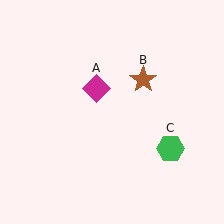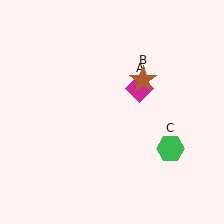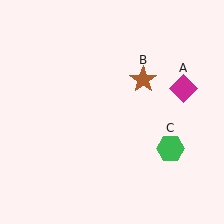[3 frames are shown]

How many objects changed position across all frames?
1 object changed position: magenta diamond (object A).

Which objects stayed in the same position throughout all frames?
Brown star (object B) and green hexagon (object C) remained stationary.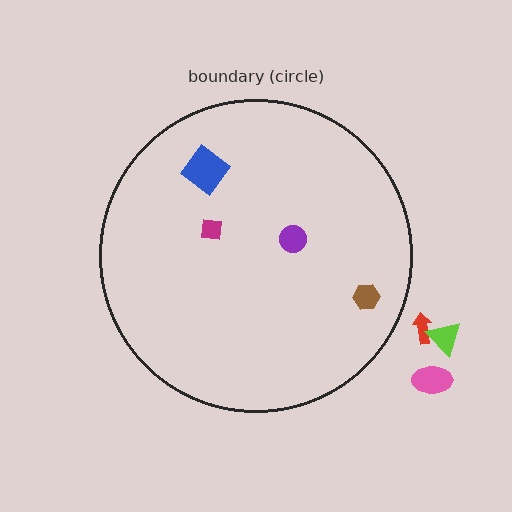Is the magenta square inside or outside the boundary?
Inside.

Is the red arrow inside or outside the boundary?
Outside.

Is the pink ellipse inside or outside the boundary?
Outside.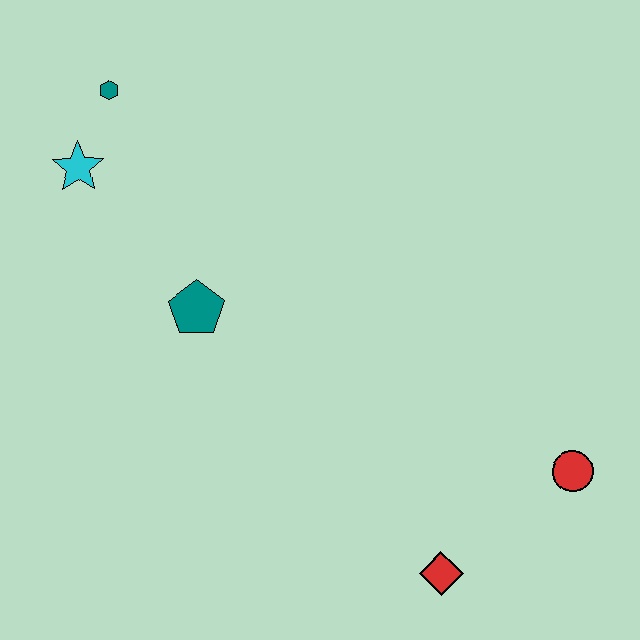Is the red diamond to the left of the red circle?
Yes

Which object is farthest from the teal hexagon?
The red circle is farthest from the teal hexagon.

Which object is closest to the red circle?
The red diamond is closest to the red circle.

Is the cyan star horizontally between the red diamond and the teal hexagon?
No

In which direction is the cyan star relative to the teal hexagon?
The cyan star is below the teal hexagon.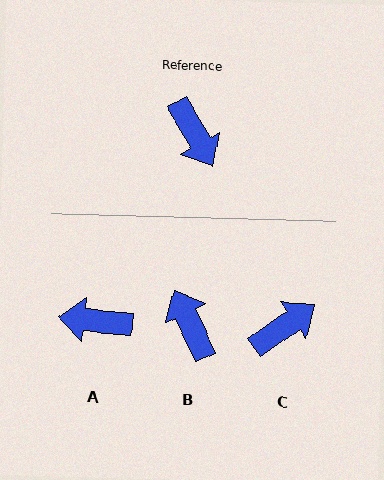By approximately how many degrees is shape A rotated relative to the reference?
Approximately 126 degrees clockwise.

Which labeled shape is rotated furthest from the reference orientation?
B, about 175 degrees away.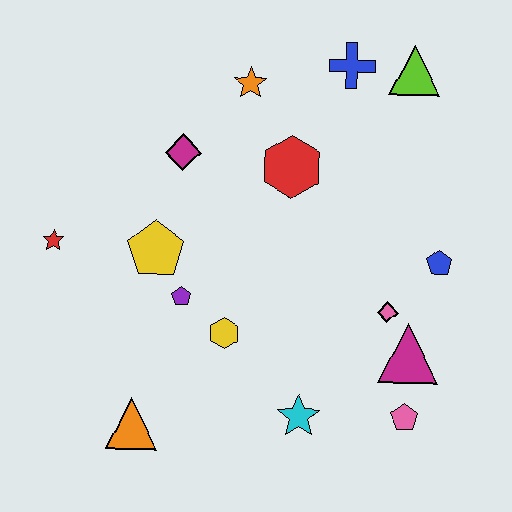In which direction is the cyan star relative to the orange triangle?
The cyan star is to the right of the orange triangle.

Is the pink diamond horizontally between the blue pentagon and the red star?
Yes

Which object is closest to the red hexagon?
The orange star is closest to the red hexagon.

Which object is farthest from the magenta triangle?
The red star is farthest from the magenta triangle.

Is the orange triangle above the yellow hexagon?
No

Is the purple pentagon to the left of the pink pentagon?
Yes